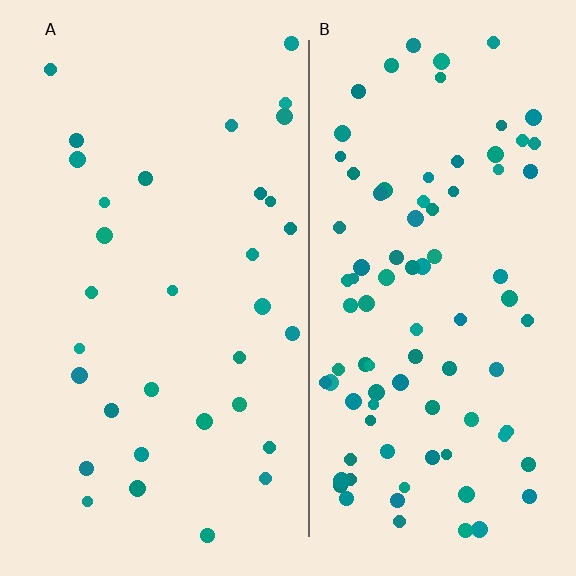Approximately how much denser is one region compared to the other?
Approximately 2.7× — region B over region A.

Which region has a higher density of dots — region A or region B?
B (the right).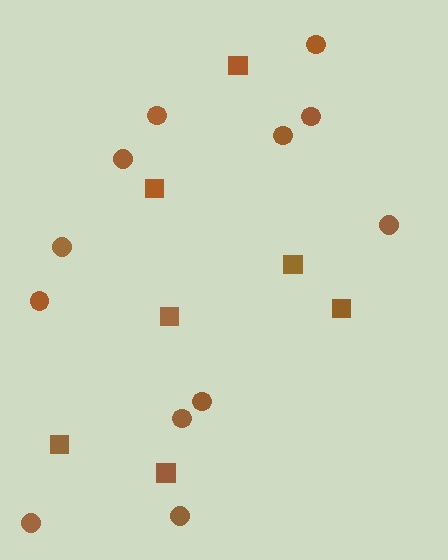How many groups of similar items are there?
There are 2 groups: one group of squares (7) and one group of circles (12).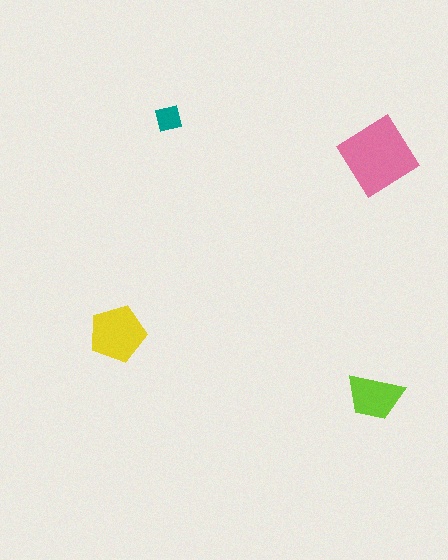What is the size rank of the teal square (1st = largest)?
4th.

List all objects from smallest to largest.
The teal square, the lime trapezoid, the yellow pentagon, the pink diamond.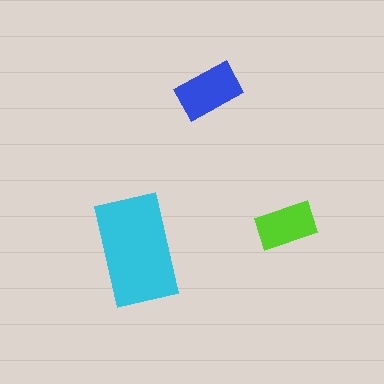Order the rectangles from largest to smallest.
the cyan one, the blue one, the lime one.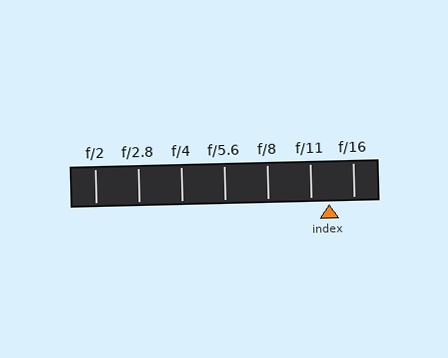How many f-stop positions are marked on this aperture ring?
There are 7 f-stop positions marked.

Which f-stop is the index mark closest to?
The index mark is closest to f/11.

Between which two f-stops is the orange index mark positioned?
The index mark is between f/11 and f/16.